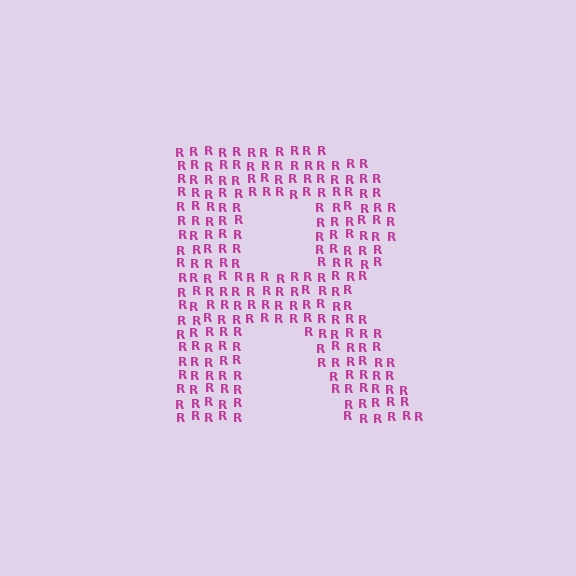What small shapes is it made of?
It is made of small letter R's.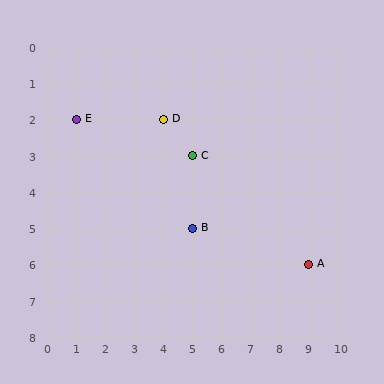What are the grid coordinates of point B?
Point B is at grid coordinates (5, 5).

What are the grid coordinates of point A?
Point A is at grid coordinates (9, 6).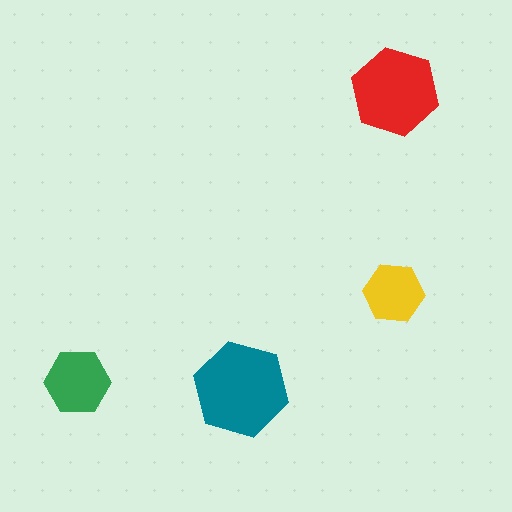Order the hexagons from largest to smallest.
the teal one, the red one, the green one, the yellow one.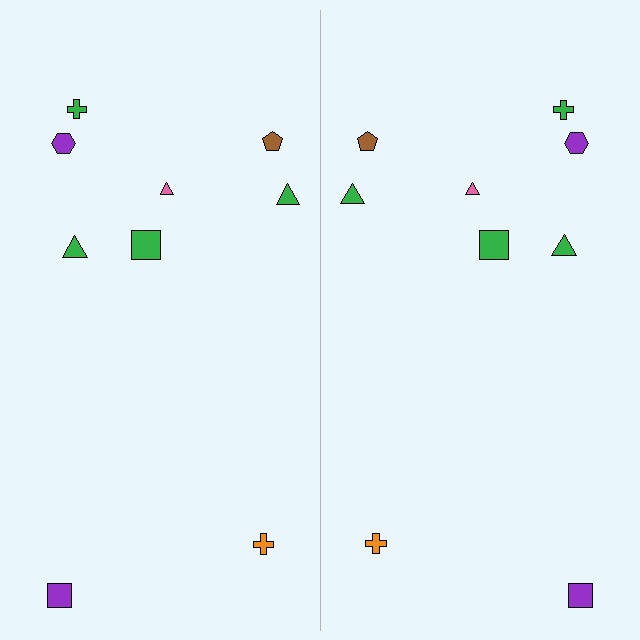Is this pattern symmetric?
Yes, this pattern has bilateral (reflection) symmetry.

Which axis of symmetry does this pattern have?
The pattern has a vertical axis of symmetry running through the center of the image.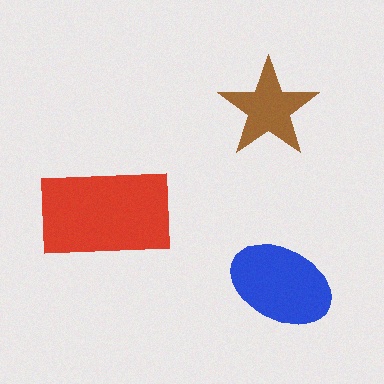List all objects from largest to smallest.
The red rectangle, the blue ellipse, the brown star.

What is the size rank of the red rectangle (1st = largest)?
1st.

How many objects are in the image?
There are 3 objects in the image.